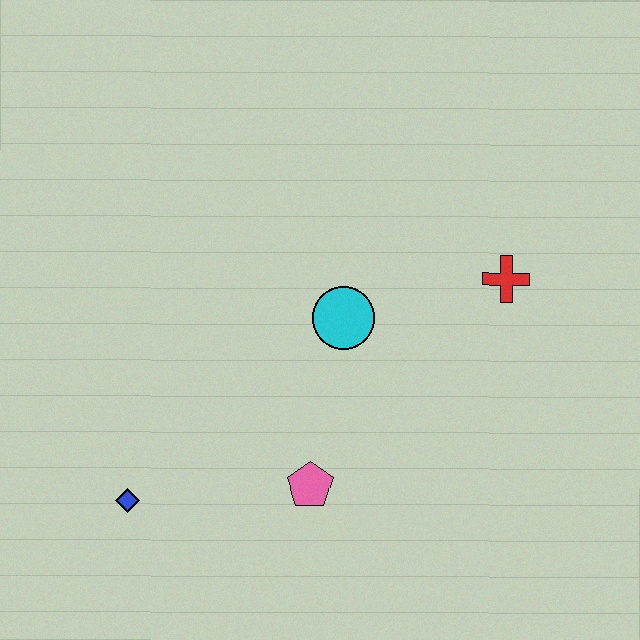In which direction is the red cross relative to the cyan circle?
The red cross is to the right of the cyan circle.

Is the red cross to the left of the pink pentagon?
No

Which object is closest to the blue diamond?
The pink pentagon is closest to the blue diamond.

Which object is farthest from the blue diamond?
The red cross is farthest from the blue diamond.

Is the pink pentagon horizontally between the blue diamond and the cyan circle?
Yes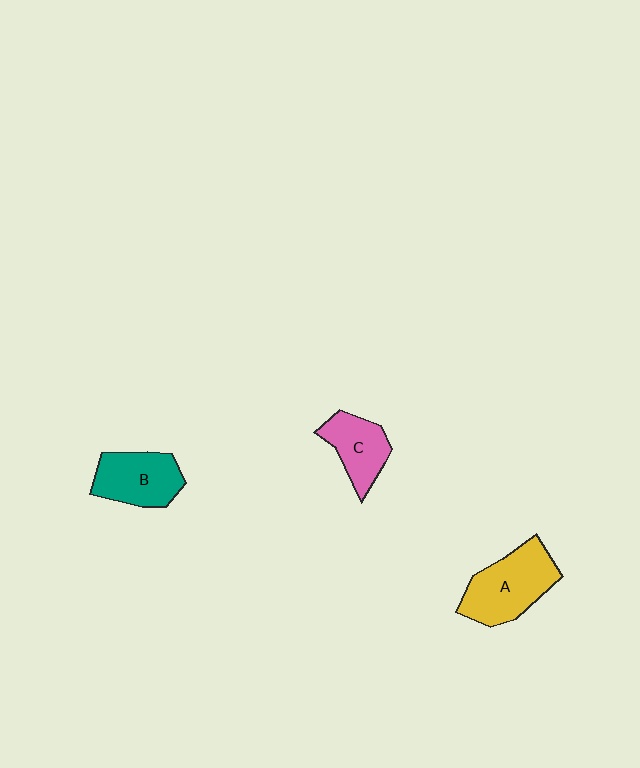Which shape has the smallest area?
Shape C (pink).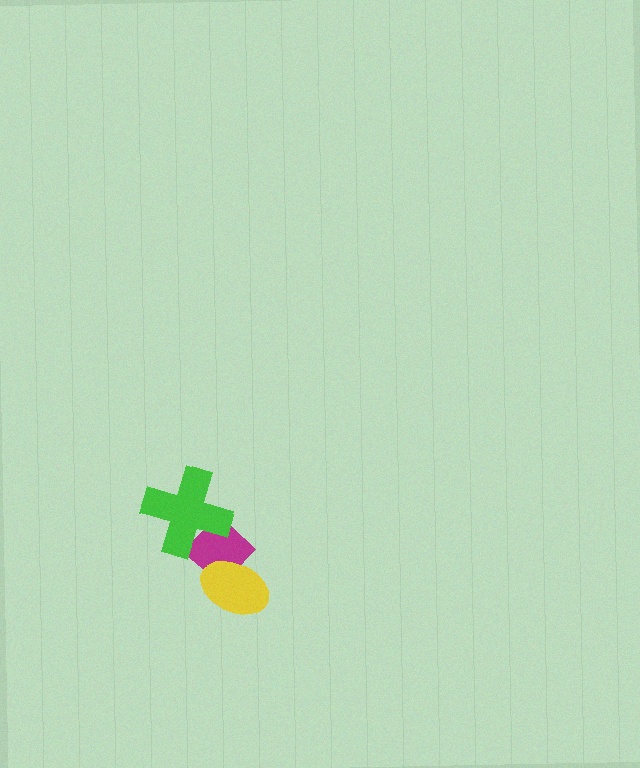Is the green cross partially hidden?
No, no other shape covers it.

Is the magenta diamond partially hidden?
Yes, it is partially covered by another shape.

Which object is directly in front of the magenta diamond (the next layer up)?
The green cross is directly in front of the magenta diamond.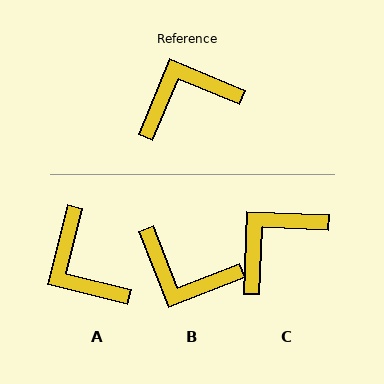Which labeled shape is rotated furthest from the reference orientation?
B, about 134 degrees away.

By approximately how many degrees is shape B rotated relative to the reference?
Approximately 134 degrees counter-clockwise.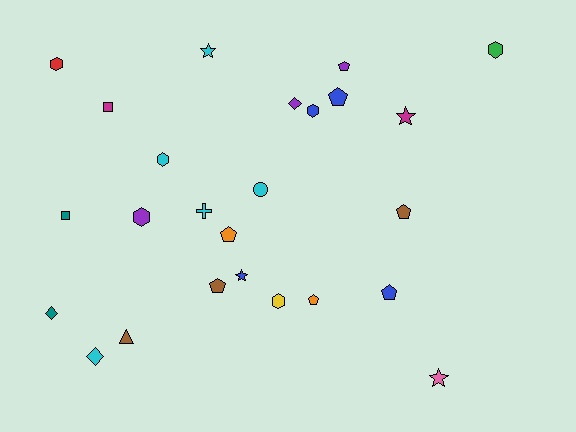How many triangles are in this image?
There is 1 triangle.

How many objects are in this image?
There are 25 objects.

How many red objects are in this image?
There is 1 red object.